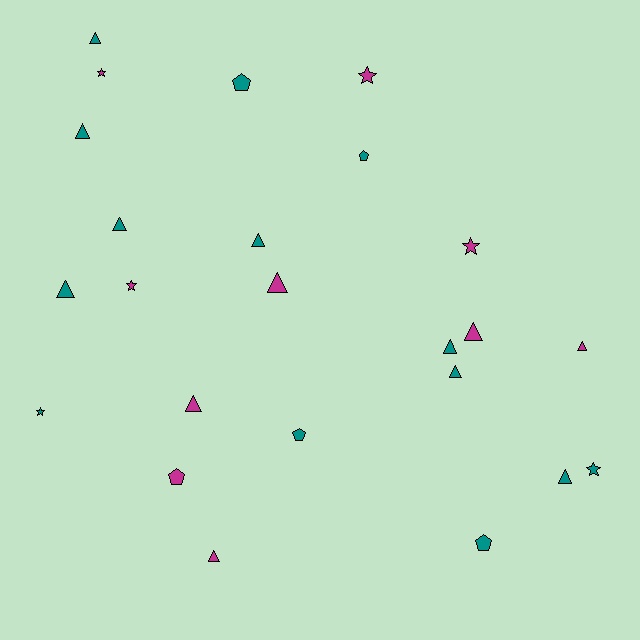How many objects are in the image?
There are 24 objects.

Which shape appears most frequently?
Triangle, with 13 objects.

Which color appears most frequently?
Teal, with 14 objects.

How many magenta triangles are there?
There are 5 magenta triangles.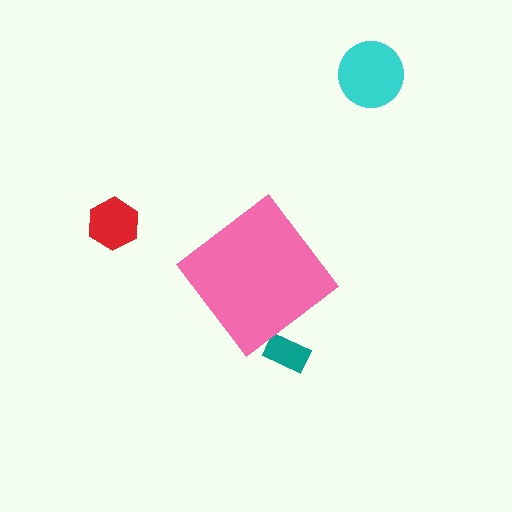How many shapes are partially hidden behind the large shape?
1 shape is partially hidden.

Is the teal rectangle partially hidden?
Yes, the teal rectangle is partially hidden behind the pink diamond.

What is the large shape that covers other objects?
A pink diamond.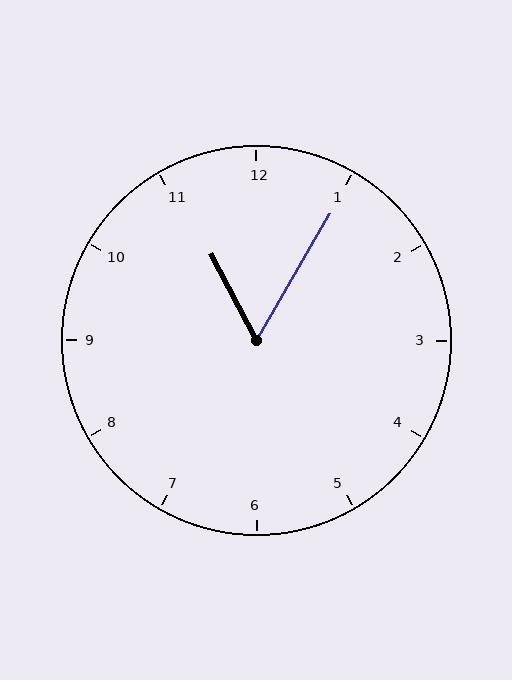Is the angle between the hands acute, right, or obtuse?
It is acute.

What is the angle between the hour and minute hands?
Approximately 58 degrees.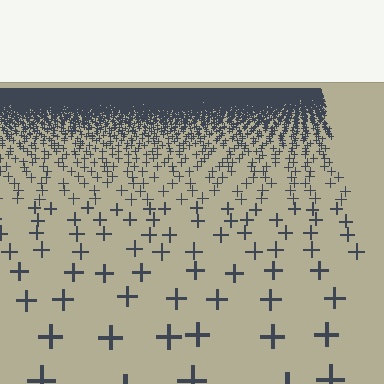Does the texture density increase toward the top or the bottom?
Density increases toward the top.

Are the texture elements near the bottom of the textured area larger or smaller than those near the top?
Larger. Near the bottom, elements are closer to the viewer and appear at a bigger on-screen size.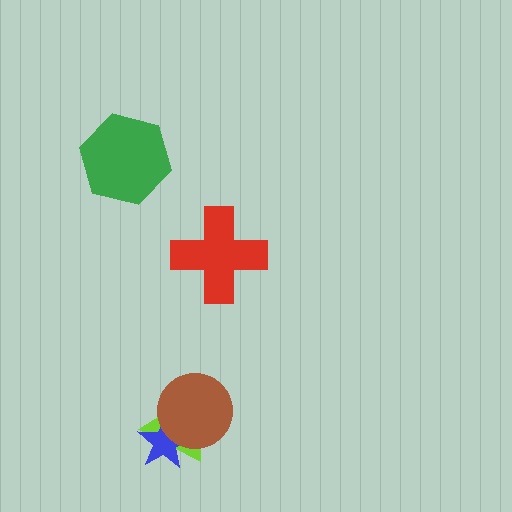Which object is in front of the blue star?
The brown circle is in front of the blue star.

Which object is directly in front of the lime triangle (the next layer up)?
The blue star is directly in front of the lime triangle.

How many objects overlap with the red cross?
0 objects overlap with the red cross.